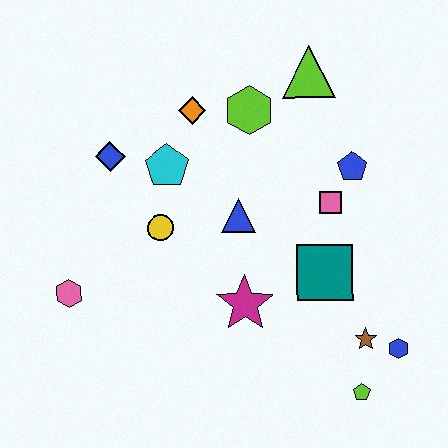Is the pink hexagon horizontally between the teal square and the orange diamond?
No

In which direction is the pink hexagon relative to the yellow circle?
The pink hexagon is to the left of the yellow circle.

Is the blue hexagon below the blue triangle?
Yes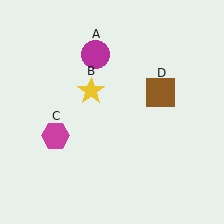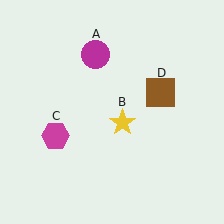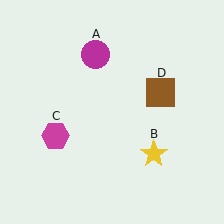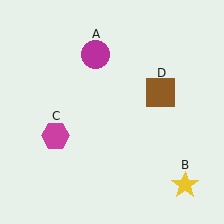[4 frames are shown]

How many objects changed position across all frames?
1 object changed position: yellow star (object B).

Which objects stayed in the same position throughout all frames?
Magenta circle (object A) and magenta hexagon (object C) and brown square (object D) remained stationary.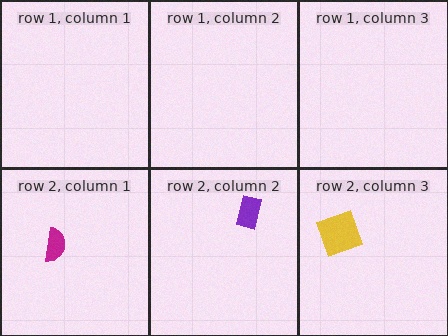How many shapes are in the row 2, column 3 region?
1.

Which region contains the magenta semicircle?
The row 2, column 1 region.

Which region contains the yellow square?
The row 2, column 3 region.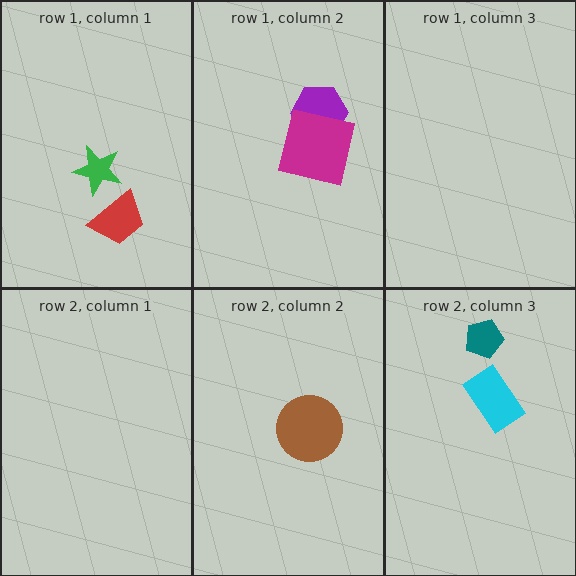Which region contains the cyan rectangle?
The row 2, column 3 region.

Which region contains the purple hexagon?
The row 1, column 2 region.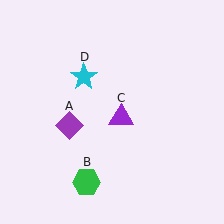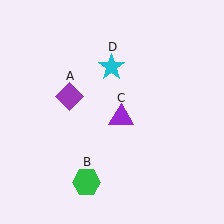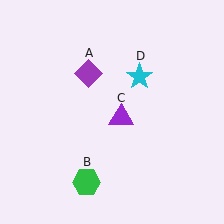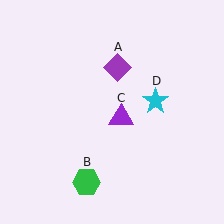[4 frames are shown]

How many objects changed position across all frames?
2 objects changed position: purple diamond (object A), cyan star (object D).